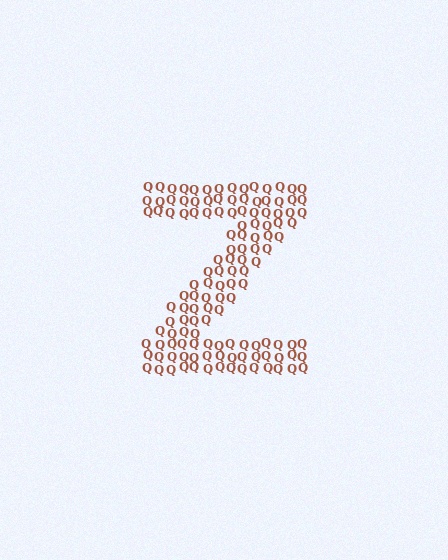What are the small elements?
The small elements are letter Q's.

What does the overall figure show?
The overall figure shows the letter Z.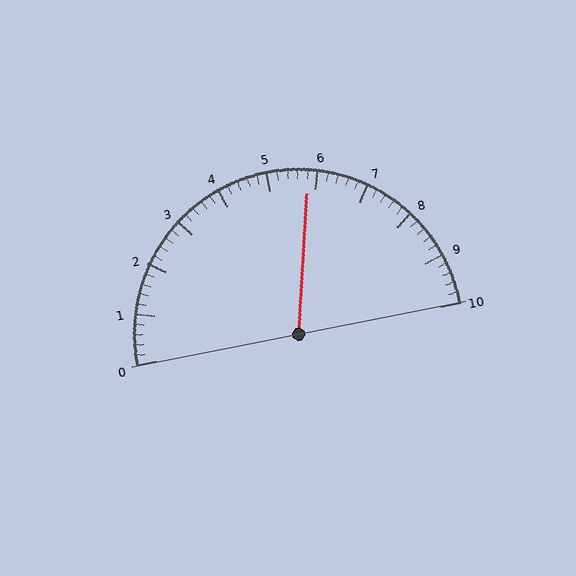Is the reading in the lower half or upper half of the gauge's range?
The reading is in the upper half of the range (0 to 10).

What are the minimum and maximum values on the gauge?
The gauge ranges from 0 to 10.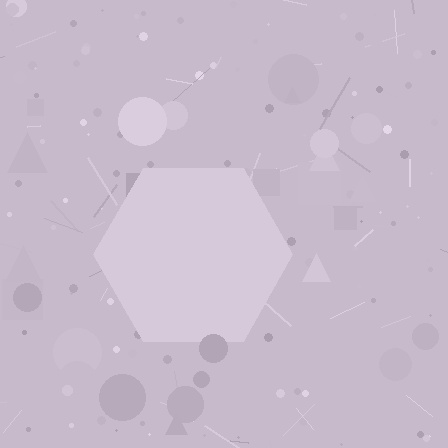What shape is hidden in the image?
A hexagon is hidden in the image.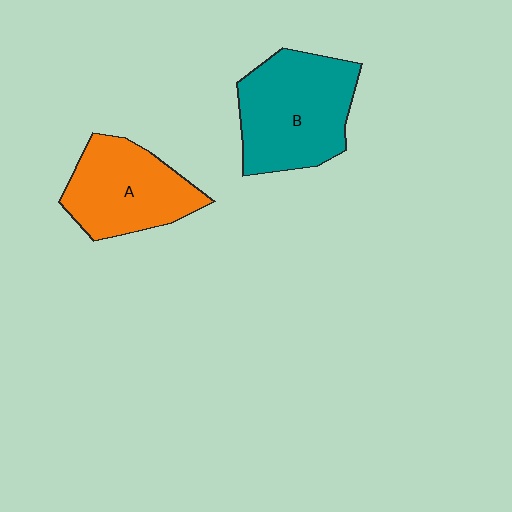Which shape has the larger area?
Shape B (teal).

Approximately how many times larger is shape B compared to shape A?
Approximately 1.2 times.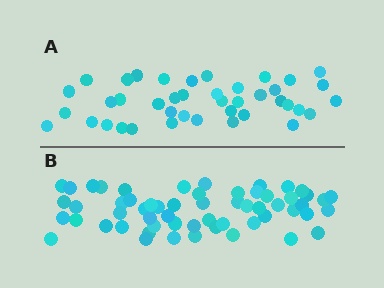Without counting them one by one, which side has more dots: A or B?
Region B (the bottom region) has more dots.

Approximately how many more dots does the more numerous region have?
Region B has approximately 15 more dots than region A.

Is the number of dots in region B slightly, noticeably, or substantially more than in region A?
Region B has noticeably more, but not dramatically so. The ratio is roughly 1.4 to 1.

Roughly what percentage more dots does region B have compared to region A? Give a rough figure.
About 40% more.